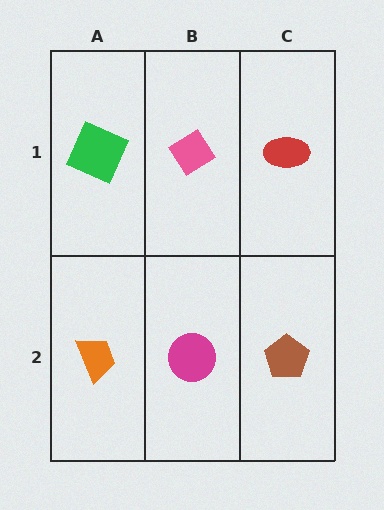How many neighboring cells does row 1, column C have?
2.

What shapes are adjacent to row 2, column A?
A green square (row 1, column A), a magenta circle (row 2, column B).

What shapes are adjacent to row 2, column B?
A pink diamond (row 1, column B), an orange trapezoid (row 2, column A), a brown pentagon (row 2, column C).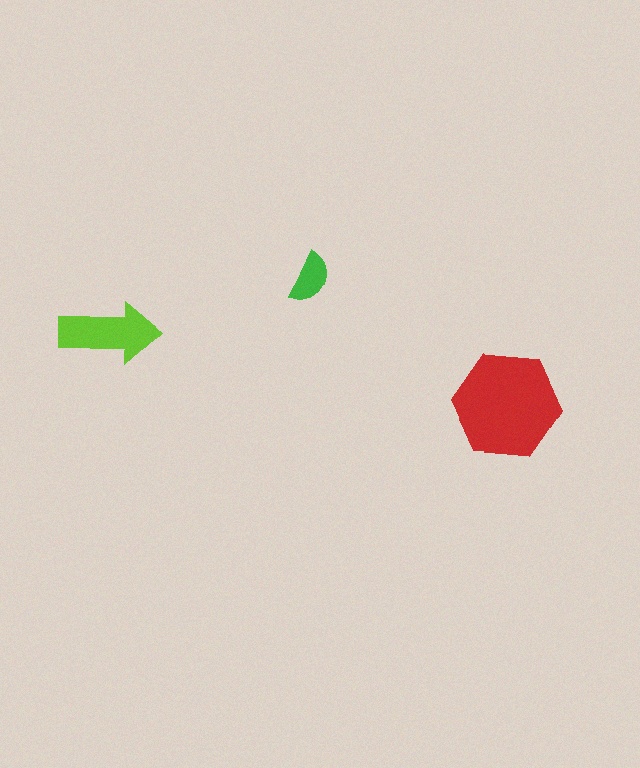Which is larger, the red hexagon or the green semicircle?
The red hexagon.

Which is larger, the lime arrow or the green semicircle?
The lime arrow.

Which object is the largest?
The red hexagon.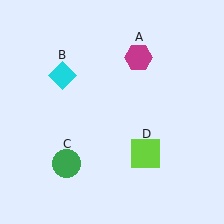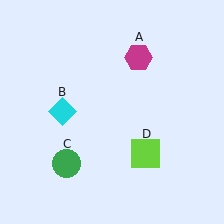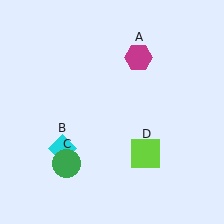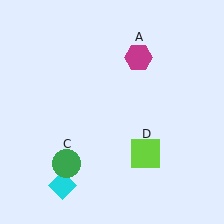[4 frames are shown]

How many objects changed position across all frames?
1 object changed position: cyan diamond (object B).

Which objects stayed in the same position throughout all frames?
Magenta hexagon (object A) and green circle (object C) and lime square (object D) remained stationary.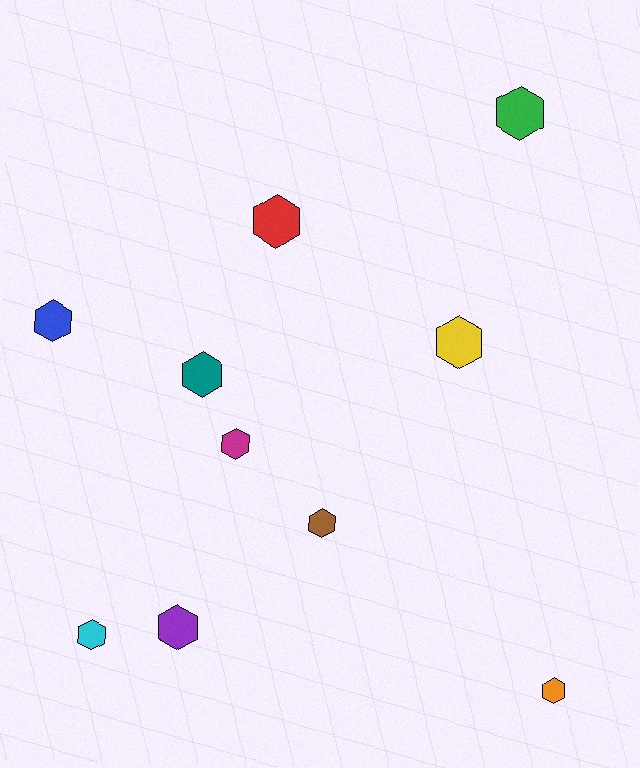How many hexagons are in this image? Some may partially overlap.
There are 10 hexagons.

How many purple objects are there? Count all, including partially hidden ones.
There is 1 purple object.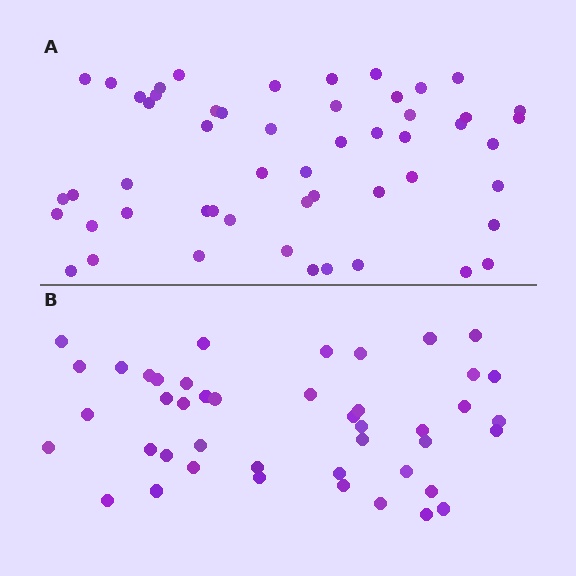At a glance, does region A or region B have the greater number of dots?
Region A (the top region) has more dots.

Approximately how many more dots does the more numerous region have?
Region A has roughly 8 or so more dots than region B.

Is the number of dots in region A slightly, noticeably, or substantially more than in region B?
Region A has only slightly more — the two regions are fairly close. The ratio is roughly 1.2 to 1.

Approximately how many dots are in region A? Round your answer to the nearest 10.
About 50 dots. (The exact count is 53, which rounds to 50.)